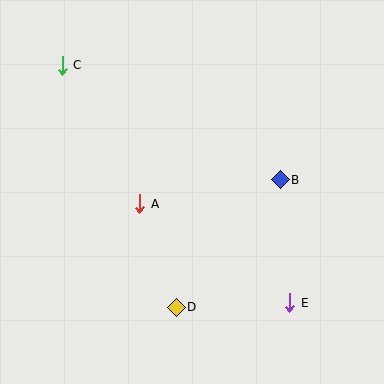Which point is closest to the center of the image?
Point A at (140, 204) is closest to the center.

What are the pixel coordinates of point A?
Point A is at (140, 204).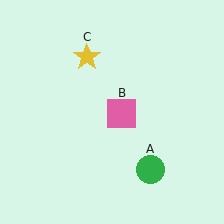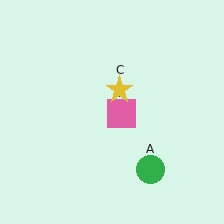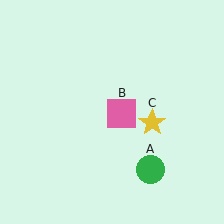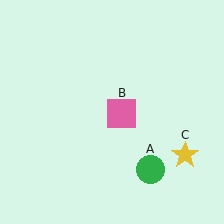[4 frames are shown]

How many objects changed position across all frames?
1 object changed position: yellow star (object C).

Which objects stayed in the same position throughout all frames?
Green circle (object A) and pink square (object B) remained stationary.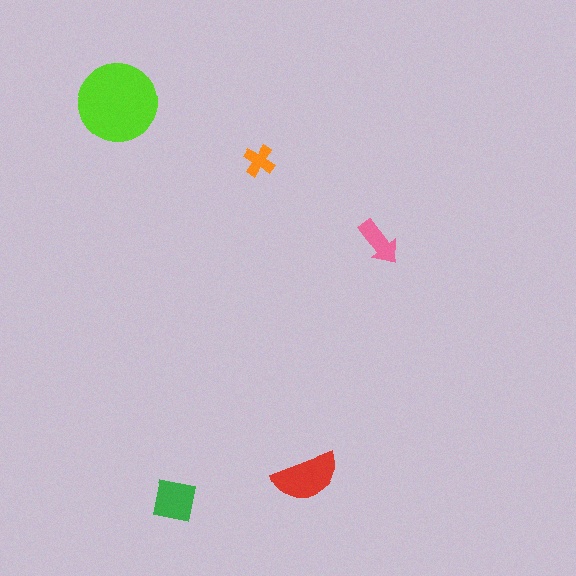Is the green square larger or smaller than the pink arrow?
Larger.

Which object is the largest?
The lime circle.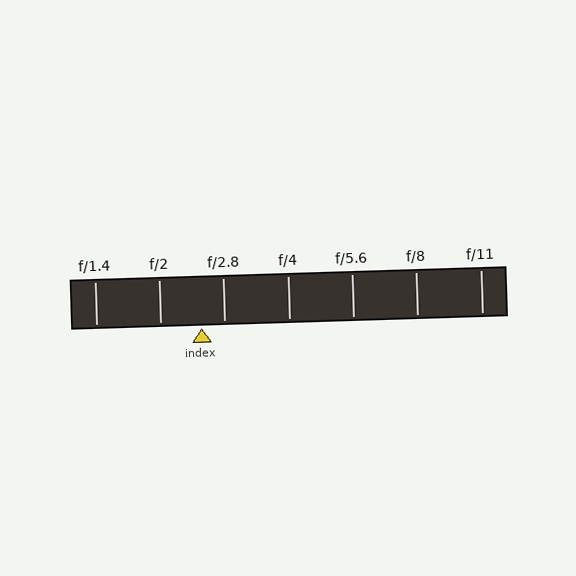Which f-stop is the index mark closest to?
The index mark is closest to f/2.8.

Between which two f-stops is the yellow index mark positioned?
The index mark is between f/2 and f/2.8.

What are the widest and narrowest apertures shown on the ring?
The widest aperture shown is f/1.4 and the narrowest is f/11.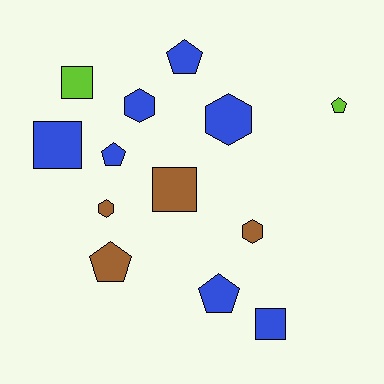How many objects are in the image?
There are 13 objects.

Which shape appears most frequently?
Pentagon, with 5 objects.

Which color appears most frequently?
Blue, with 7 objects.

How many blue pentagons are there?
There are 3 blue pentagons.